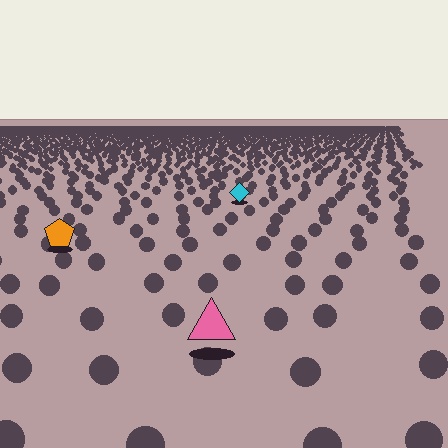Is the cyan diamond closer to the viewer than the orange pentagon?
No. The orange pentagon is closer — you can tell from the texture gradient: the ground texture is coarser near it.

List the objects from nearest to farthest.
From nearest to farthest: the pink triangle, the orange pentagon, the cyan diamond.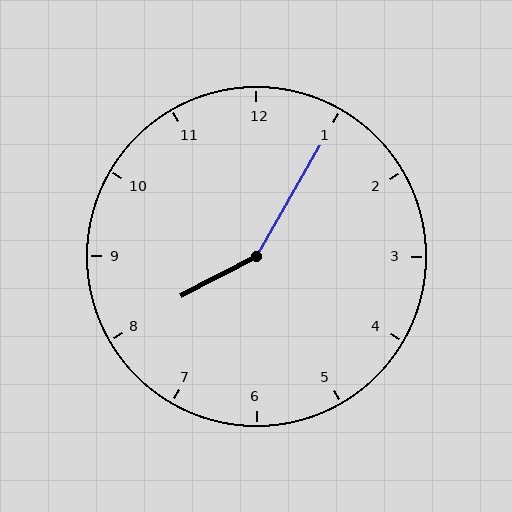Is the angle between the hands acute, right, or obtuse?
It is obtuse.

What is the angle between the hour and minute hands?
Approximately 148 degrees.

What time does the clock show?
8:05.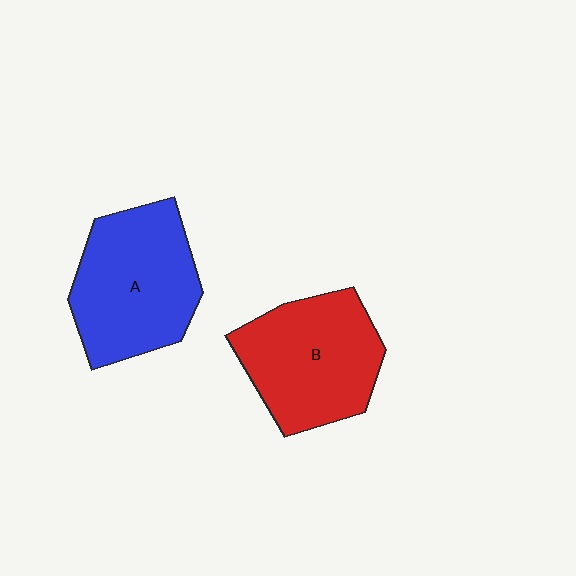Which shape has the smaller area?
Shape B (red).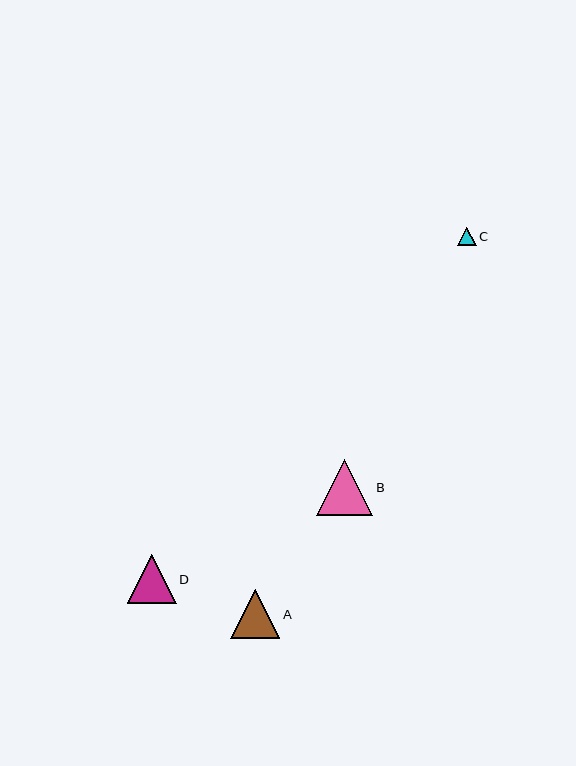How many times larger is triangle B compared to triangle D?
Triangle B is approximately 1.1 times the size of triangle D.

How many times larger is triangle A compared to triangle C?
Triangle A is approximately 2.6 times the size of triangle C.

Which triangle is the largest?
Triangle B is the largest with a size of approximately 56 pixels.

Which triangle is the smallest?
Triangle C is the smallest with a size of approximately 19 pixels.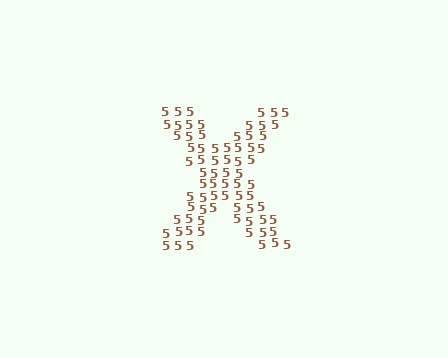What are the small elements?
The small elements are digit 5's.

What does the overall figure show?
The overall figure shows the letter X.